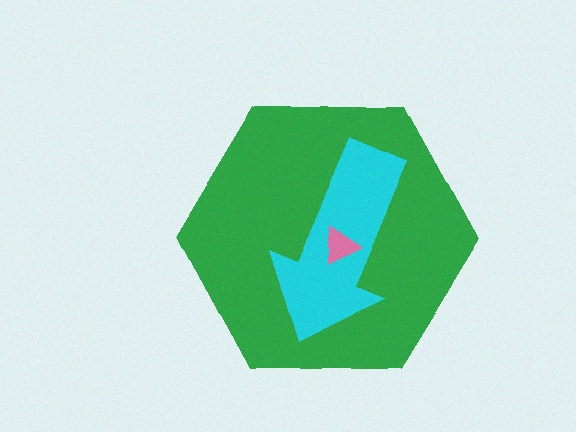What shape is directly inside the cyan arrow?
The pink triangle.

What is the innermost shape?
The pink triangle.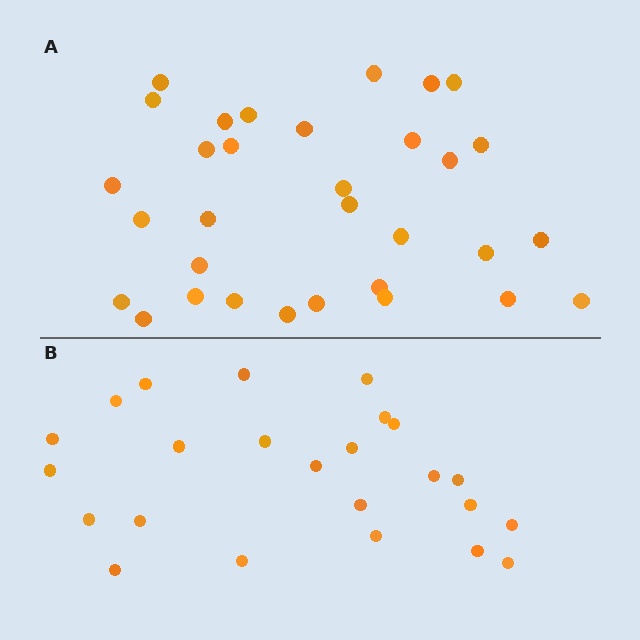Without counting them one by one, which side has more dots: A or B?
Region A (the top region) has more dots.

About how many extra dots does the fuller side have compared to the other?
Region A has roughly 8 or so more dots than region B.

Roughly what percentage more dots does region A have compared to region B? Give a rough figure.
About 35% more.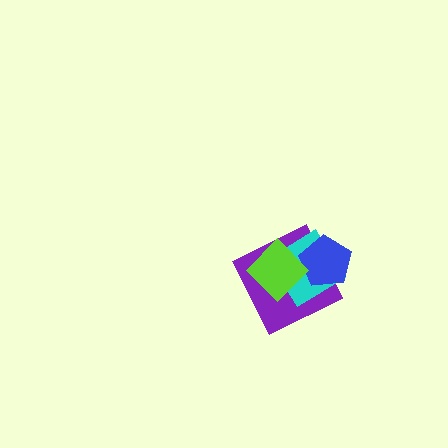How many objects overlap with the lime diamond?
3 objects overlap with the lime diamond.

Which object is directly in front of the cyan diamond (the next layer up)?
The blue pentagon is directly in front of the cyan diamond.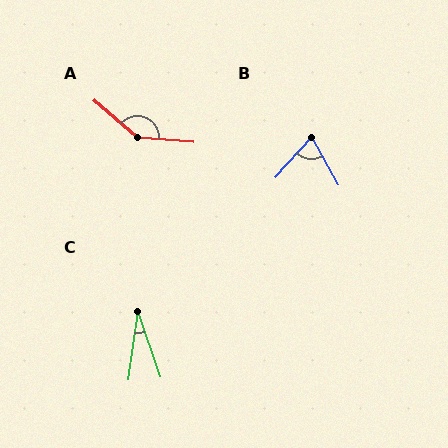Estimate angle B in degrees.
Approximately 72 degrees.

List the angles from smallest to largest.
C (27°), B (72°), A (144°).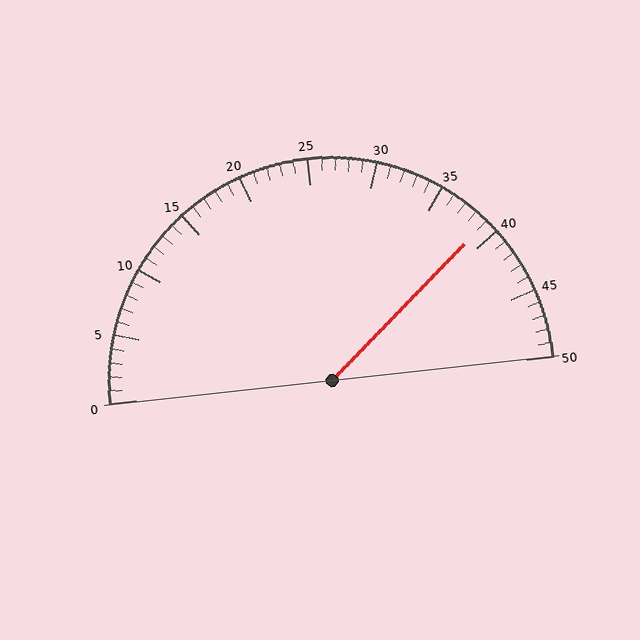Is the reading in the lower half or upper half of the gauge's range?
The reading is in the upper half of the range (0 to 50).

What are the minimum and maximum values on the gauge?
The gauge ranges from 0 to 50.